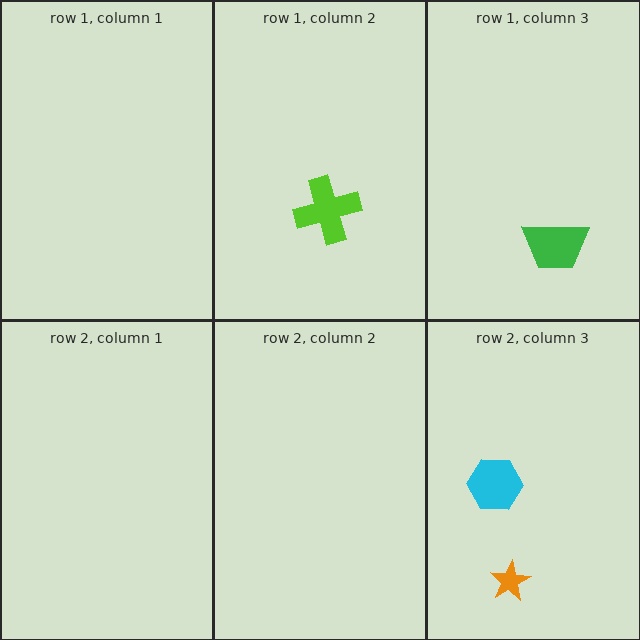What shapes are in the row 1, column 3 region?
The green trapezoid.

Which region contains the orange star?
The row 2, column 3 region.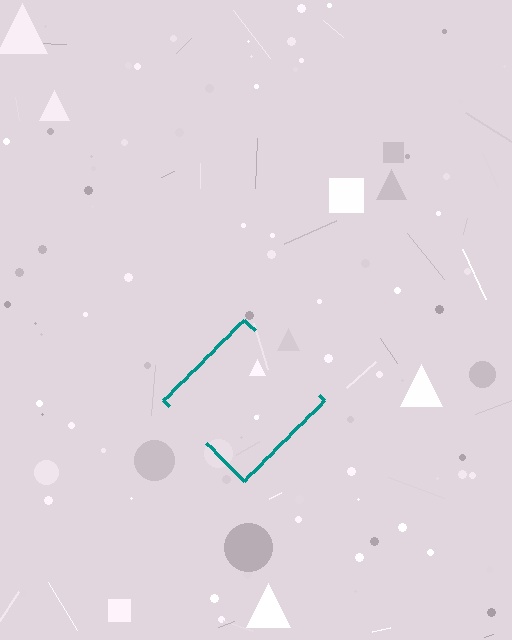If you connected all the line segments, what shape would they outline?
They would outline a diamond.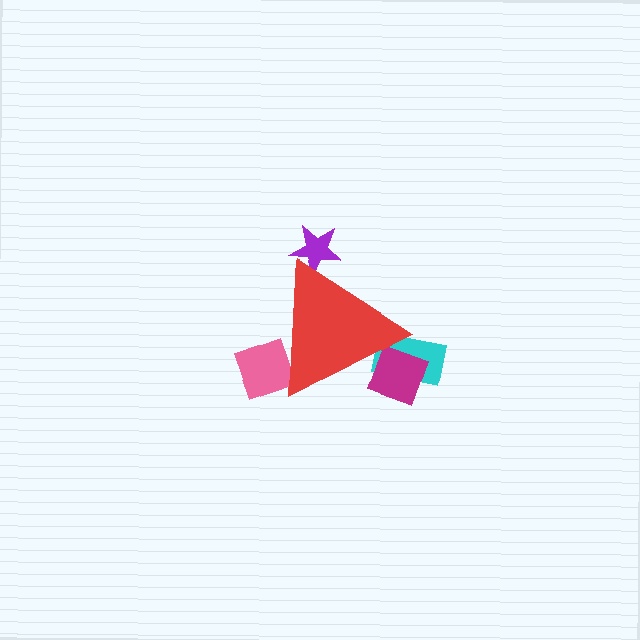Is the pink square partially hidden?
Yes, the pink square is partially hidden behind the red triangle.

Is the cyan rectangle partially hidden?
Yes, the cyan rectangle is partially hidden behind the red triangle.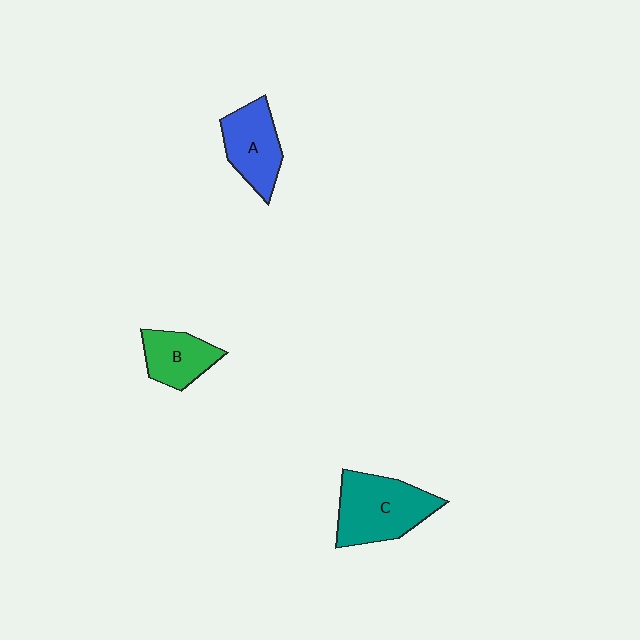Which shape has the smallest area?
Shape B (green).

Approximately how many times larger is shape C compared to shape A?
Approximately 1.4 times.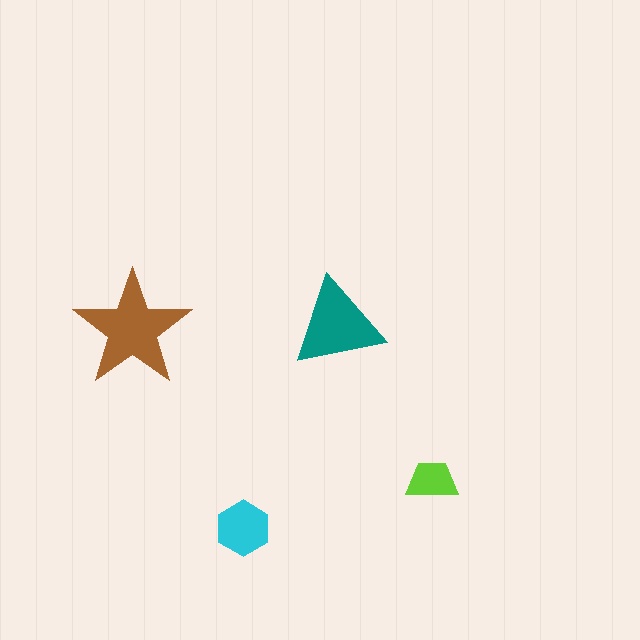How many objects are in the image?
There are 4 objects in the image.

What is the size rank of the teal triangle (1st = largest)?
2nd.